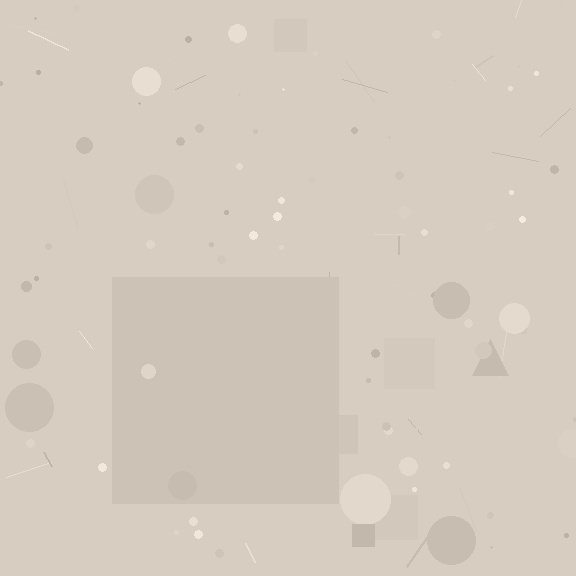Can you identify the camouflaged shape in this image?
The camouflaged shape is a square.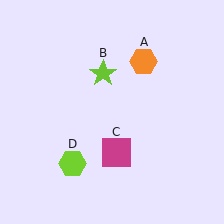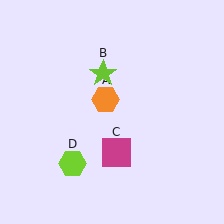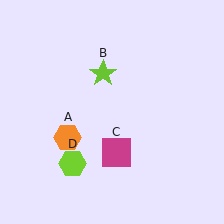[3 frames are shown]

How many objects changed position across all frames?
1 object changed position: orange hexagon (object A).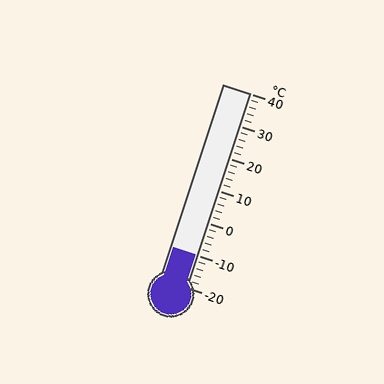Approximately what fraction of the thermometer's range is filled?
The thermometer is filled to approximately 15% of its range.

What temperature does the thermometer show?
The thermometer shows approximately -10°C.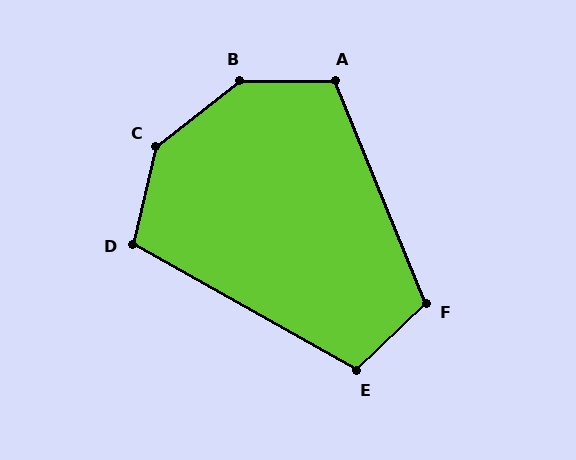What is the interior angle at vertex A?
Approximately 112 degrees (obtuse).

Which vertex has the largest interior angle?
B, at approximately 142 degrees.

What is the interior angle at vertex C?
Approximately 141 degrees (obtuse).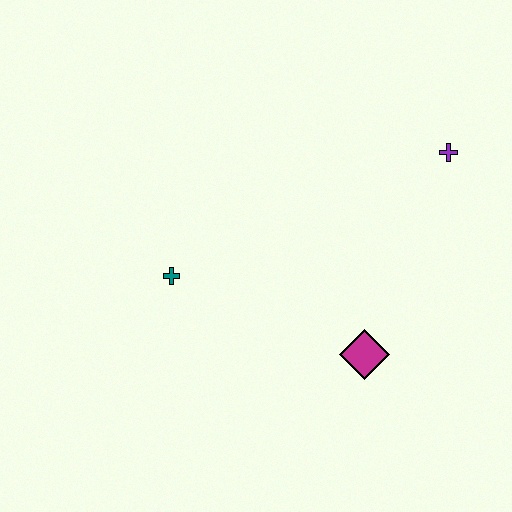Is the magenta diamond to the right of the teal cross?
Yes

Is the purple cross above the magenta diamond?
Yes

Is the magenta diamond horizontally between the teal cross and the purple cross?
Yes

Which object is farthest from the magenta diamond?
The purple cross is farthest from the magenta diamond.